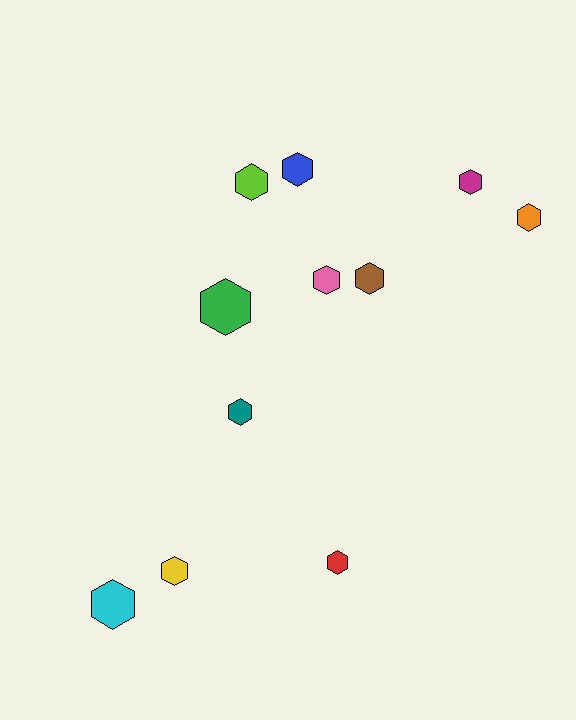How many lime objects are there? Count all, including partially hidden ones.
There is 1 lime object.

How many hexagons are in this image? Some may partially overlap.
There are 11 hexagons.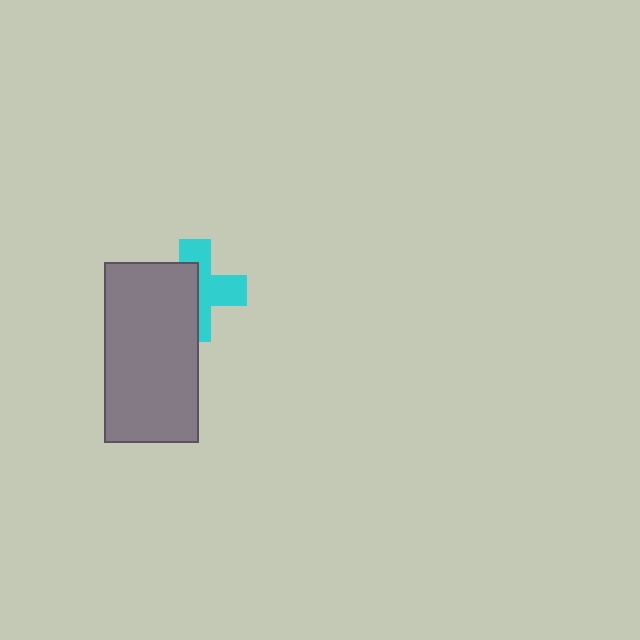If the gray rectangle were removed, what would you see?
You would see the complete cyan cross.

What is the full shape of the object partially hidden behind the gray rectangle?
The partially hidden object is a cyan cross.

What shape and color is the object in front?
The object in front is a gray rectangle.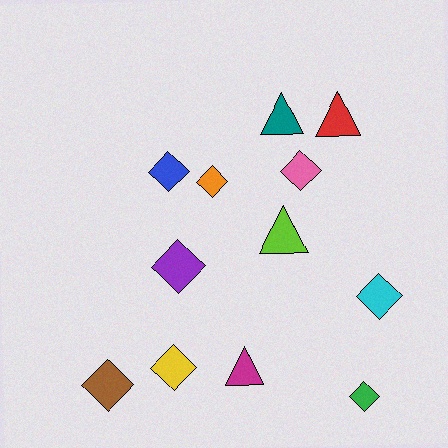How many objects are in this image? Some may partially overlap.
There are 12 objects.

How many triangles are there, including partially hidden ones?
There are 4 triangles.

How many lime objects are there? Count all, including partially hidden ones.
There is 1 lime object.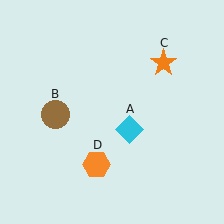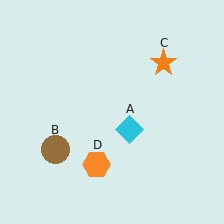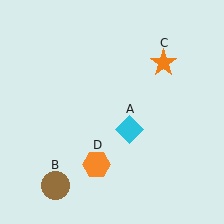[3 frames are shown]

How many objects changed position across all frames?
1 object changed position: brown circle (object B).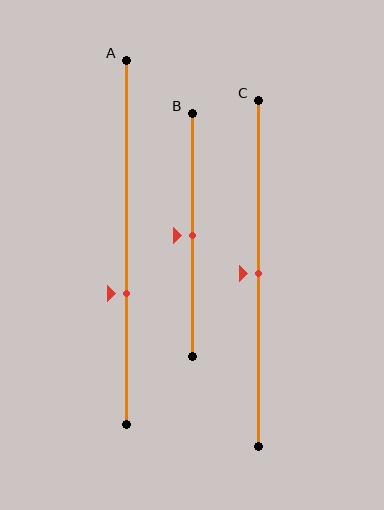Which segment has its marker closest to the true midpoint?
Segment B has its marker closest to the true midpoint.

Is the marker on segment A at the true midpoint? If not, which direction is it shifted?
No, the marker on segment A is shifted downward by about 14% of the segment length.